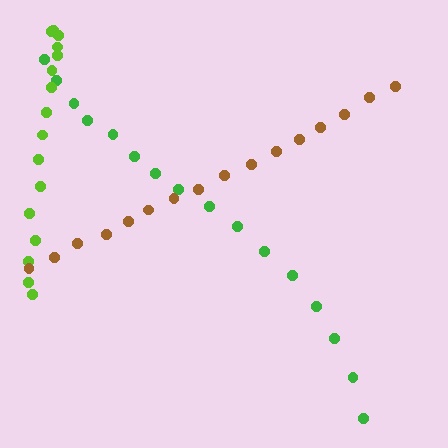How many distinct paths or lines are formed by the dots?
There are 3 distinct paths.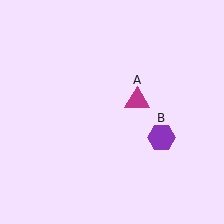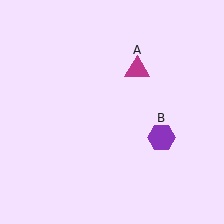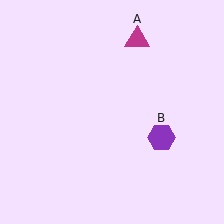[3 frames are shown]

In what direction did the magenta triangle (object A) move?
The magenta triangle (object A) moved up.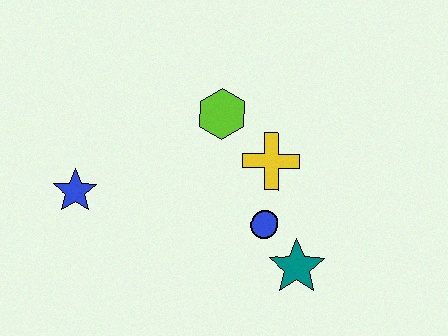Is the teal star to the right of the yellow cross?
Yes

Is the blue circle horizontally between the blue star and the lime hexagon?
No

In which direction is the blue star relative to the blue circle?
The blue star is to the left of the blue circle.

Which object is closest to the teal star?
The blue circle is closest to the teal star.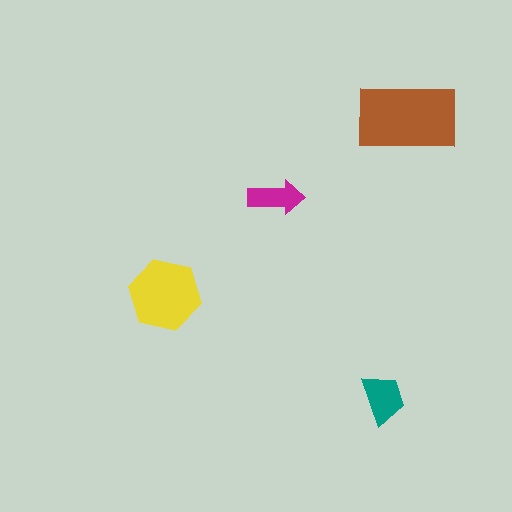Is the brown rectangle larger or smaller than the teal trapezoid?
Larger.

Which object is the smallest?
The magenta arrow.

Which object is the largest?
The brown rectangle.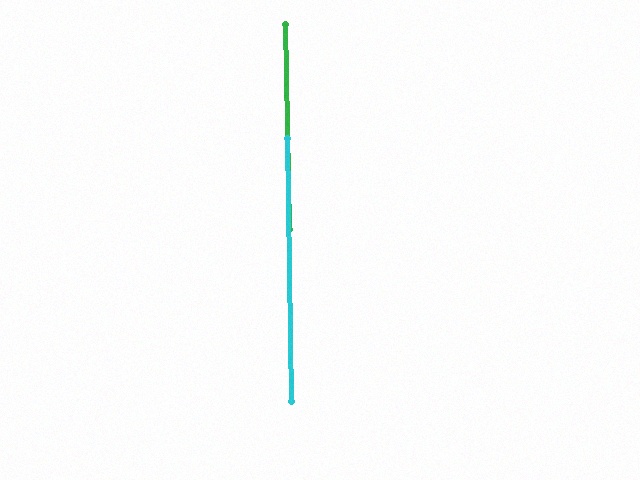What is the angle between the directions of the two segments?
Approximately 0 degrees.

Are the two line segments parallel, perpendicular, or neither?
Parallel — their directions differ by only 0.0°.